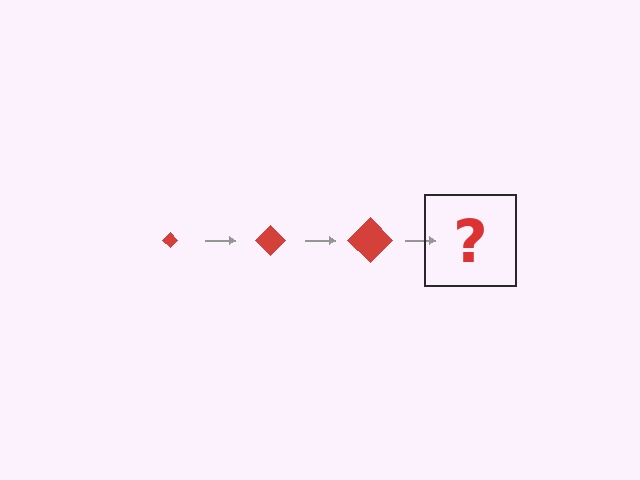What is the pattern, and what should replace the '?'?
The pattern is that the diamond gets progressively larger each step. The '?' should be a red diamond, larger than the previous one.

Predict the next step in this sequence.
The next step is a red diamond, larger than the previous one.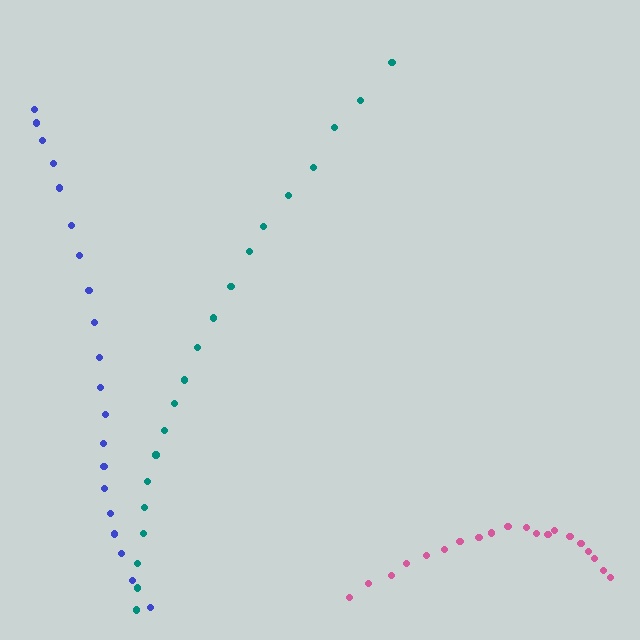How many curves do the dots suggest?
There are 3 distinct paths.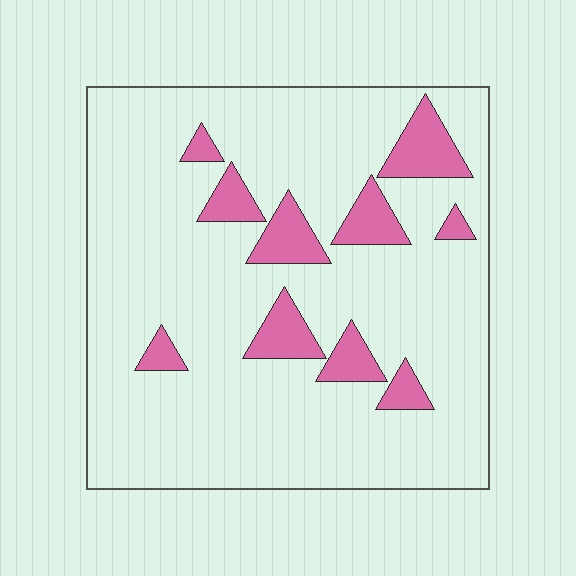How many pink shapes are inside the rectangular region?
10.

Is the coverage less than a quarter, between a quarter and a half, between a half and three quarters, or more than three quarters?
Less than a quarter.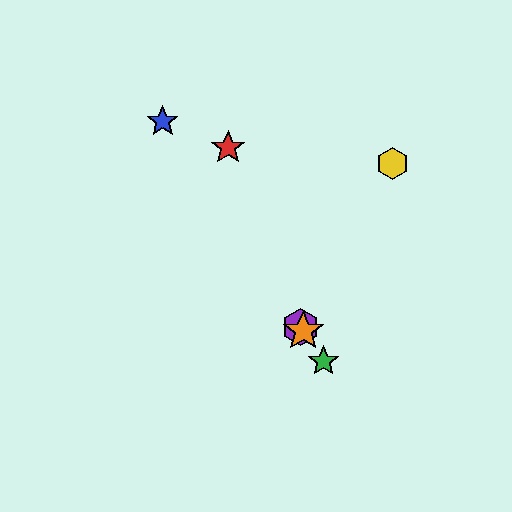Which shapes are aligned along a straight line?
The blue star, the green star, the purple hexagon, the orange star are aligned along a straight line.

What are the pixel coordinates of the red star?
The red star is at (228, 148).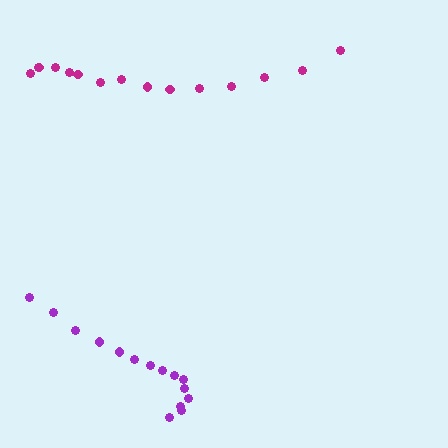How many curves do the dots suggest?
There are 2 distinct paths.